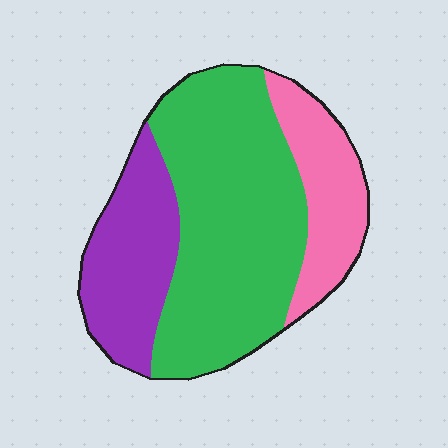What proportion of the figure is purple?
Purple covers about 25% of the figure.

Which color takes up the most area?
Green, at roughly 55%.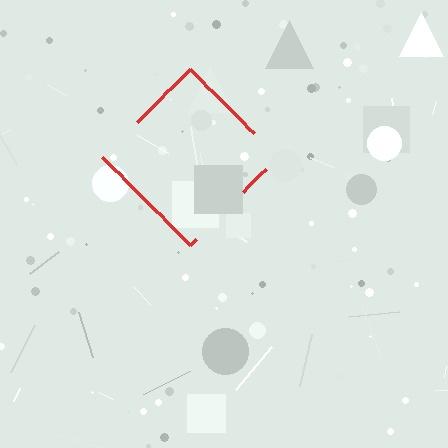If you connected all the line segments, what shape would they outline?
They would outline a diamond.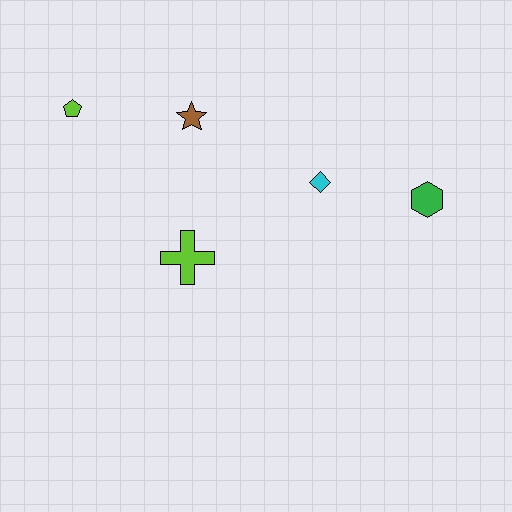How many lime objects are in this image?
There are 2 lime objects.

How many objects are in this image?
There are 5 objects.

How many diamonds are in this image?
There is 1 diamond.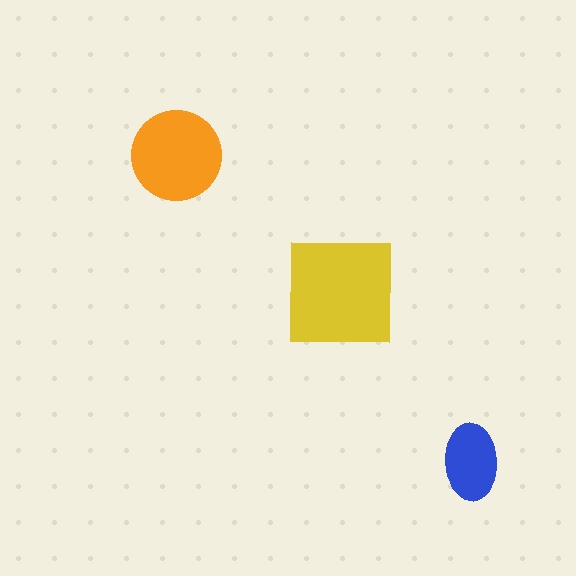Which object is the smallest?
The blue ellipse.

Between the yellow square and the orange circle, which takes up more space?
The yellow square.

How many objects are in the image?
There are 3 objects in the image.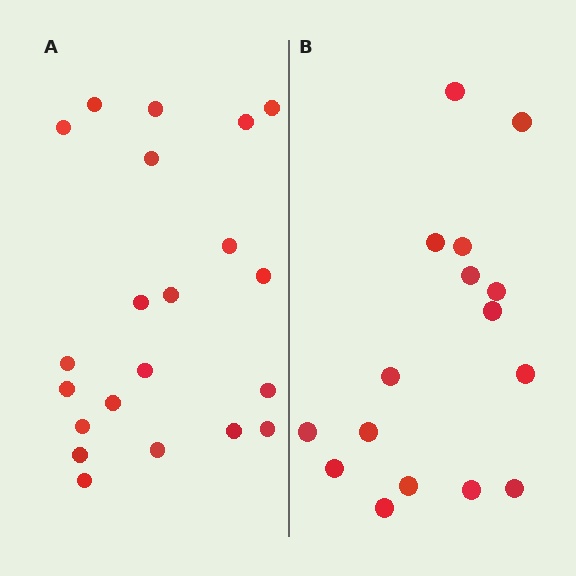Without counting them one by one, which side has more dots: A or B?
Region A (the left region) has more dots.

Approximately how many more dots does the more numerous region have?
Region A has about 5 more dots than region B.